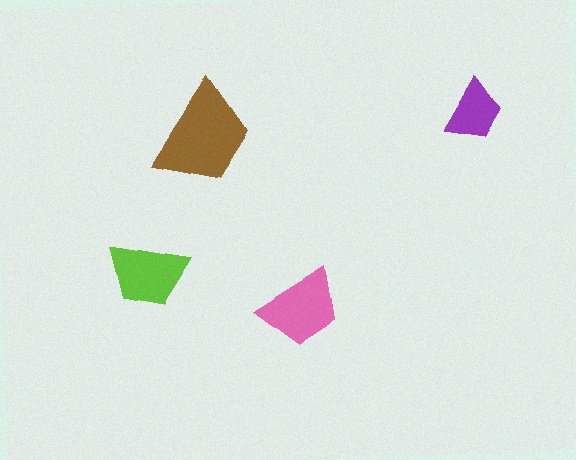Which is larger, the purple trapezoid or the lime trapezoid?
The lime one.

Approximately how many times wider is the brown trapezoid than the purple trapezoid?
About 1.5 times wider.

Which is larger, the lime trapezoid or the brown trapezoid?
The brown one.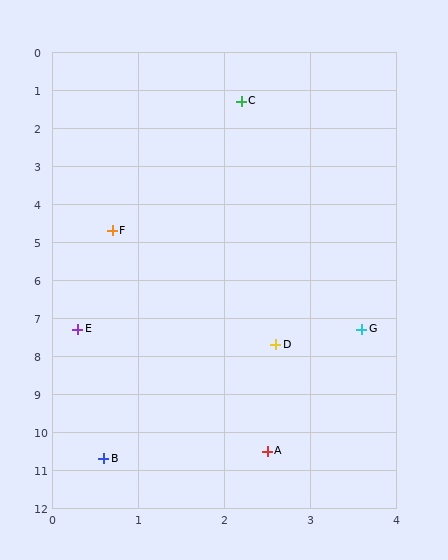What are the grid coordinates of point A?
Point A is at approximately (2.5, 10.5).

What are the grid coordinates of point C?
Point C is at approximately (2.2, 1.3).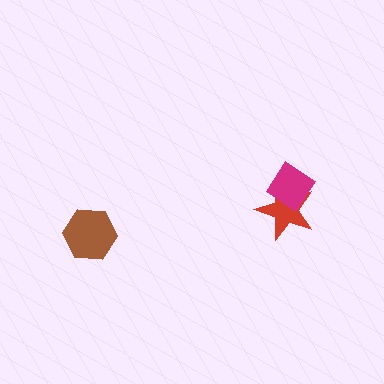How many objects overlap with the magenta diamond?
1 object overlaps with the magenta diamond.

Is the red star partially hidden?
Yes, it is partially covered by another shape.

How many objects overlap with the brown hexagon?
0 objects overlap with the brown hexagon.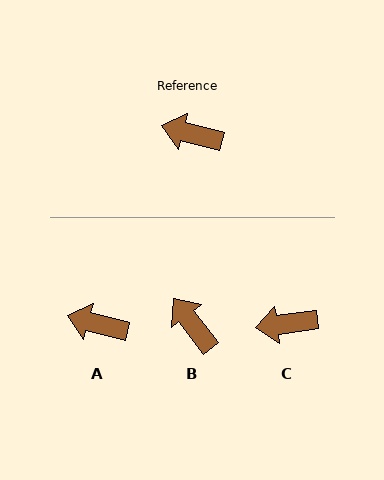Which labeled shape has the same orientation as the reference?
A.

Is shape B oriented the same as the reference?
No, it is off by about 38 degrees.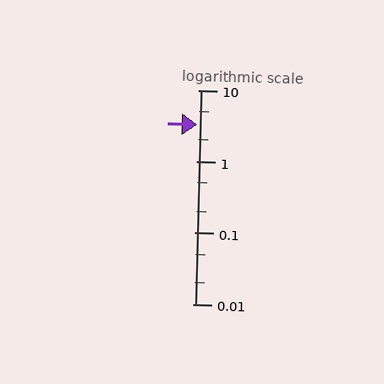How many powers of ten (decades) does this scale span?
The scale spans 3 decades, from 0.01 to 10.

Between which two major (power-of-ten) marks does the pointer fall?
The pointer is between 1 and 10.